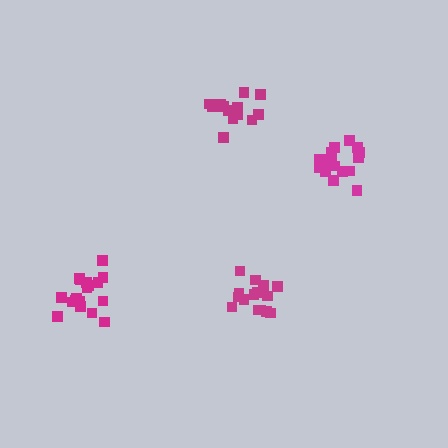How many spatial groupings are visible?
There are 4 spatial groupings.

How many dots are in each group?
Group 1: 15 dots, Group 2: 18 dots, Group 3: 18 dots, Group 4: 13 dots (64 total).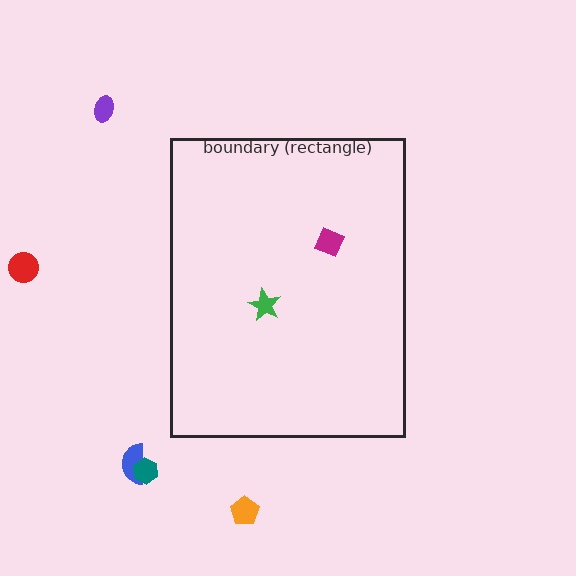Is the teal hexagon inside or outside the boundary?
Outside.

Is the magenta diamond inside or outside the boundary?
Inside.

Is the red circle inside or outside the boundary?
Outside.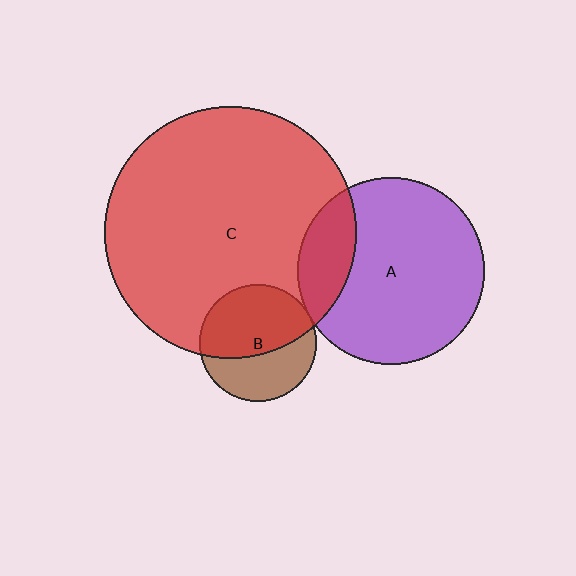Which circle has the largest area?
Circle C (red).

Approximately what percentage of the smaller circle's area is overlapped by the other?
Approximately 60%.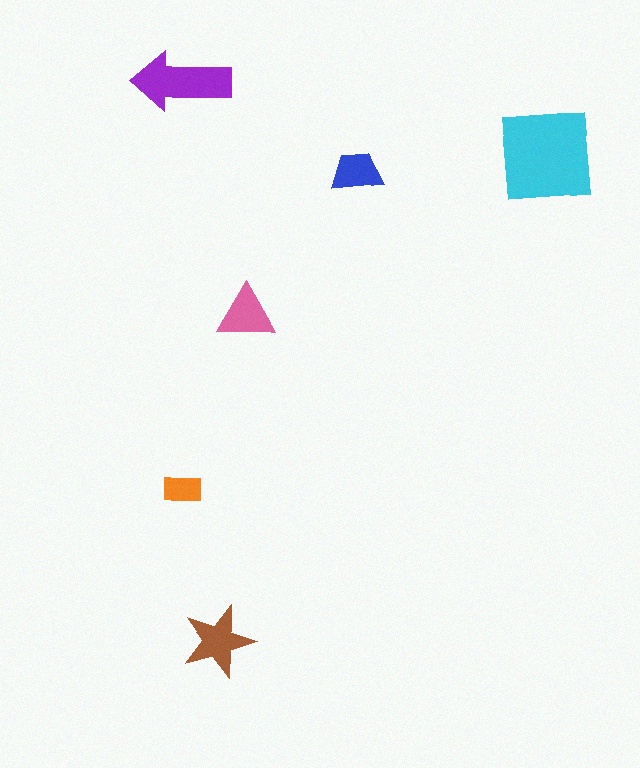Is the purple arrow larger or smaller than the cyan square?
Smaller.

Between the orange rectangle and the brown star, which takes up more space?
The brown star.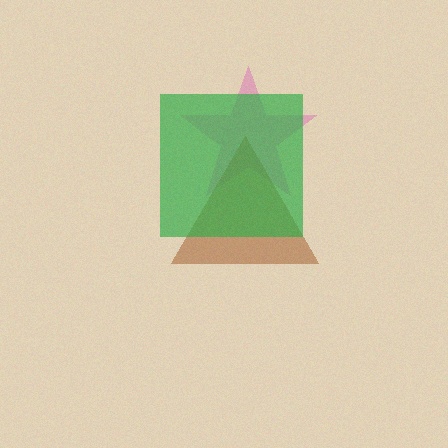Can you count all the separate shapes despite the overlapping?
Yes, there are 3 separate shapes.